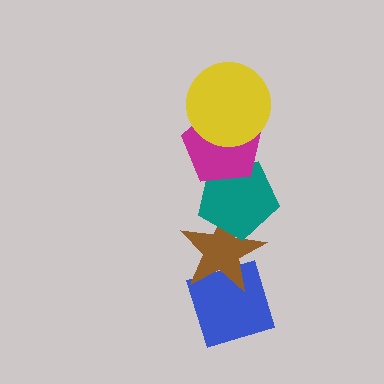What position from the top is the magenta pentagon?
The magenta pentagon is 2nd from the top.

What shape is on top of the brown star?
The teal pentagon is on top of the brown star.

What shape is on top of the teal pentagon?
The magenta pentagon is on top of the teal pentagon.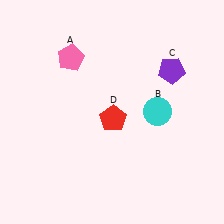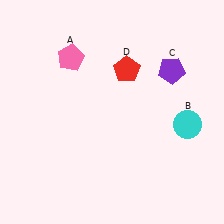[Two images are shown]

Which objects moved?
The objects that moved are: the cyan circle (B), the red pentagon (D).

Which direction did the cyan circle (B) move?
The cyan circle (B) moved right.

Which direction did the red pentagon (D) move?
The red pentagon (D) moved up.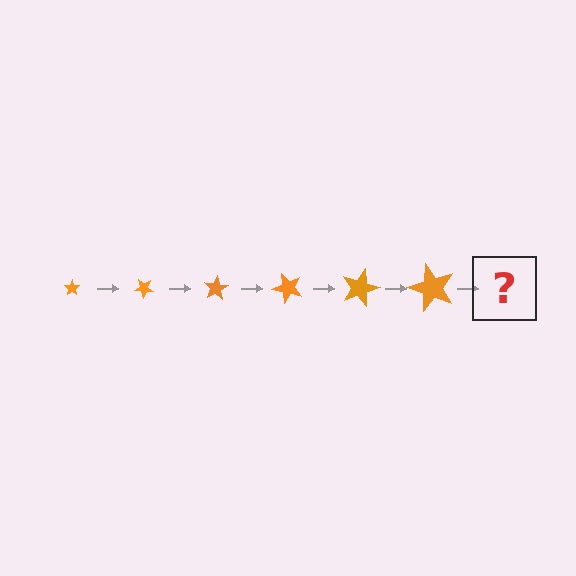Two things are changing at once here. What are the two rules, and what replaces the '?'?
The two rules are that the star grows larger each step and it rotates 40 degrees each step. The '?' should be a star, larger than the previous one and rotated 240 degrees from the start.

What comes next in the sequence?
The next element should be a star, larger than the previous one and rotated 240 degrees from the start.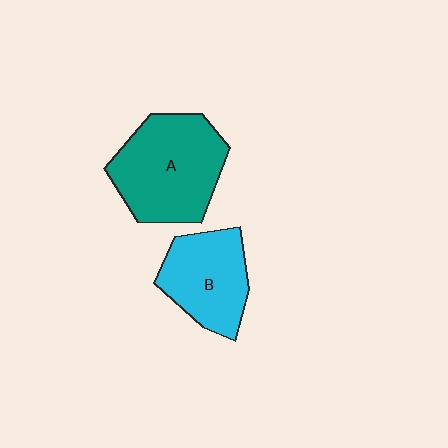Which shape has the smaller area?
Shape B (cyan).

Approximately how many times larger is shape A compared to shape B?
Approximately 1.4 times.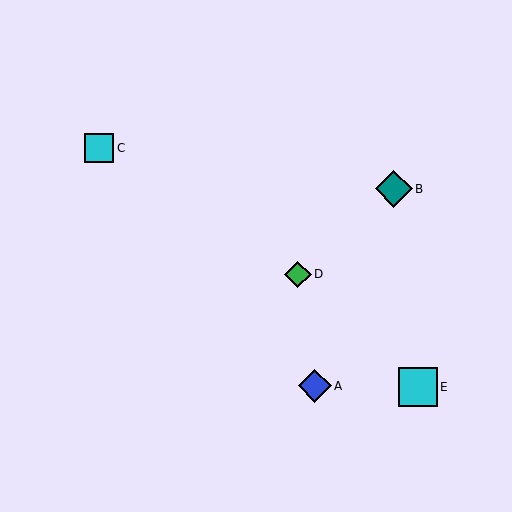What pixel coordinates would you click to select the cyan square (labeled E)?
Click at (418, 387) to select the cyan square E.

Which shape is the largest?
The cyan square (labeled E) is the largest.